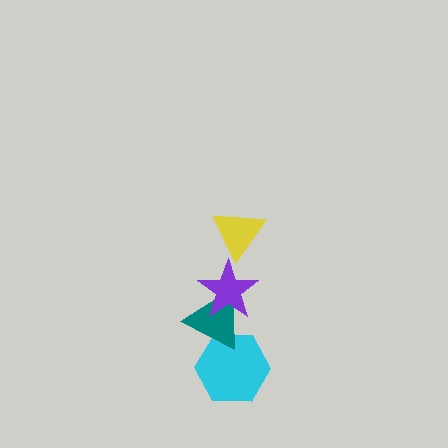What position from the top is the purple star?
The purple star is 2nd from the top.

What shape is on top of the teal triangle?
The purple star is on top of the teal triangle.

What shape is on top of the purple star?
The yellow triangle is on top of the purple star.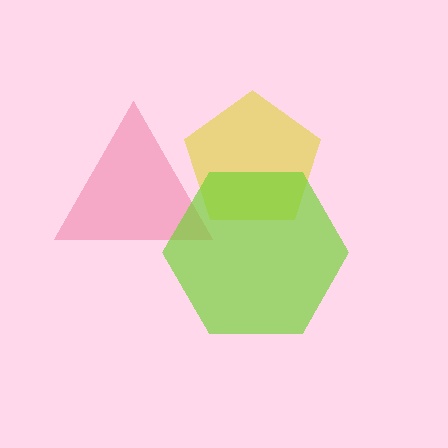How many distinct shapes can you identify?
There are 3 distinct shapes: a yellow pentagon, a pink triangle, a lime hexagon.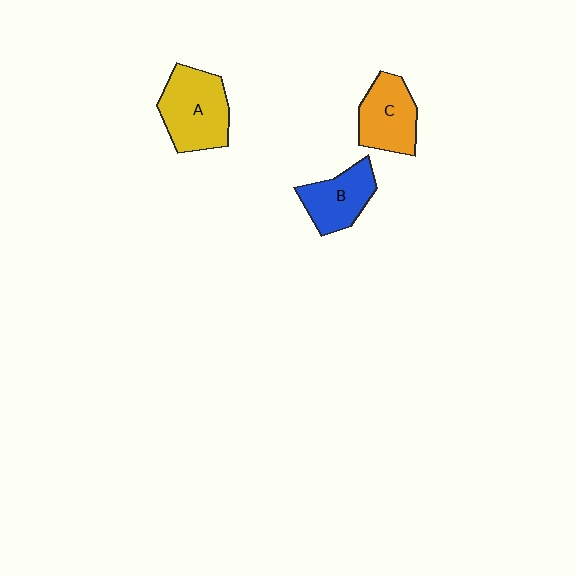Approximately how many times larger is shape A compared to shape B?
Approximately 1.4 times.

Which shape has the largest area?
Shape A (yellow).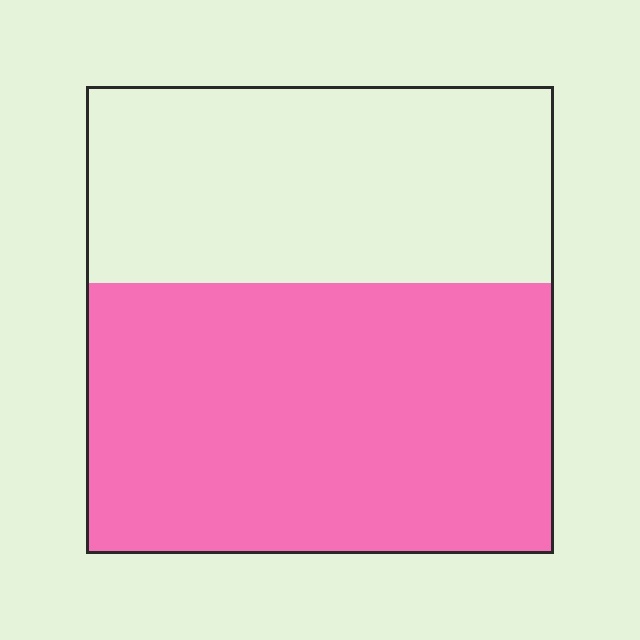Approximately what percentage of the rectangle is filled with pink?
Approximately 60%.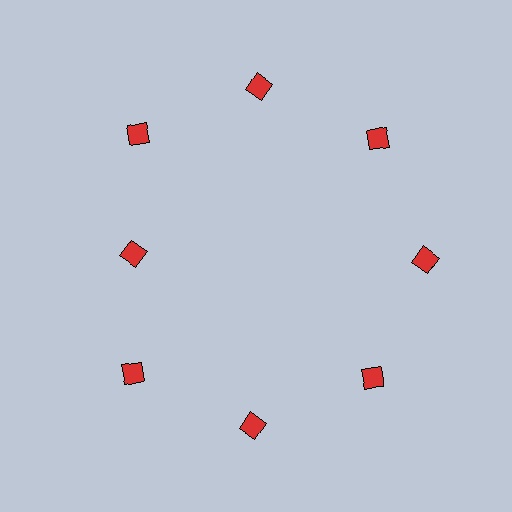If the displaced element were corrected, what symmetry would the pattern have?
It would have 8-fold rotational symmetry — the pattern would map onto itself every 45 degrees.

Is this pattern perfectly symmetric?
No. The 8 red diamonds are arranged in a ring, but one element near the 9 o'clock position is pulled inward toward the center, breaking the 8-fold rotational symmetry.